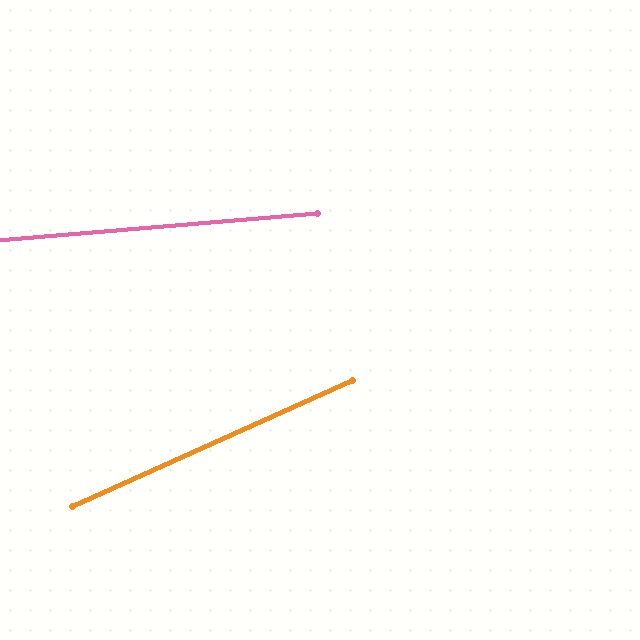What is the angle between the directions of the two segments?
Approximately 19 degrees.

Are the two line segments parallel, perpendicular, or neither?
Neither parallel nor perpendicular — they differ by about 19°.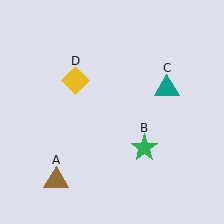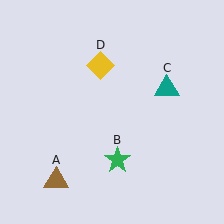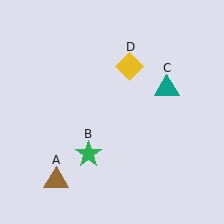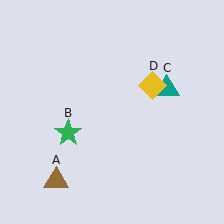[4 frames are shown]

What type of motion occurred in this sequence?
The green star (object B), yellow diamond (object D) rotated clockwise around the center of the scene.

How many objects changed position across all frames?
2 objects changed position: green star (object B), yellow diamond (object D).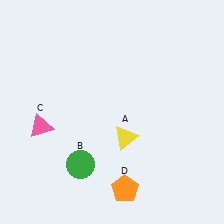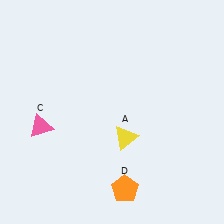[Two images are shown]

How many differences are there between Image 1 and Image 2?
There is 1 difference between the two images.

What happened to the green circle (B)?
The green circle (B) was removed in Image 2. It was in the bottom-left area of Image 1.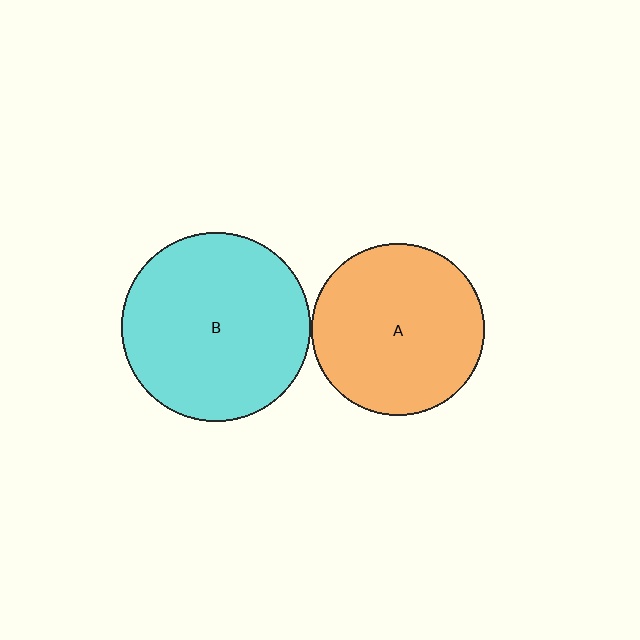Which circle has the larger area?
Circle B (cyan).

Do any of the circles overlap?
No, none of the circles overlap.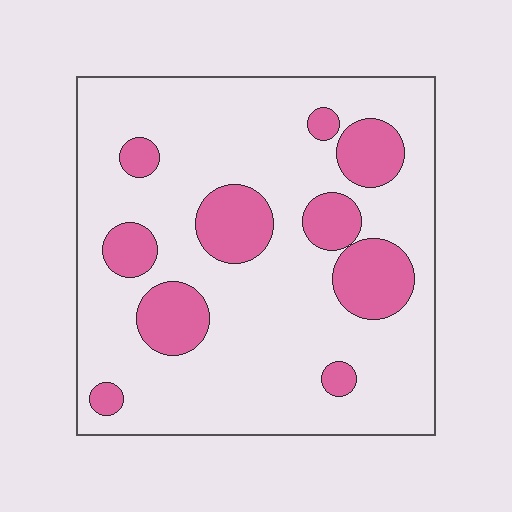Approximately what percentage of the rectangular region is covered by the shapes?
Approximately 20%.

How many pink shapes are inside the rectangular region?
10.